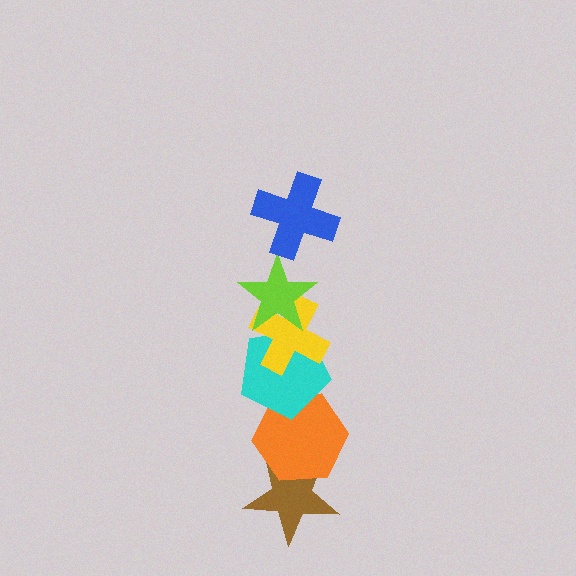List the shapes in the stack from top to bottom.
From top to bottom: the blue cross, the lime star, the yellow cross, the cyan pentagon, the orange hexagon, the brown star.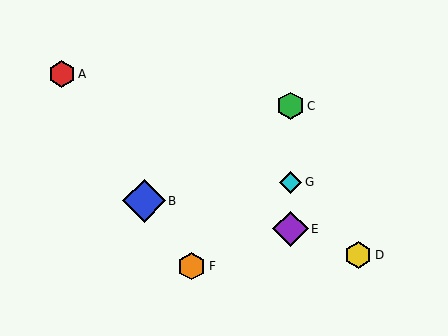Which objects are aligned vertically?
Objects C, E, G are aligned vertically.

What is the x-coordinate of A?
Object A is at x≈62.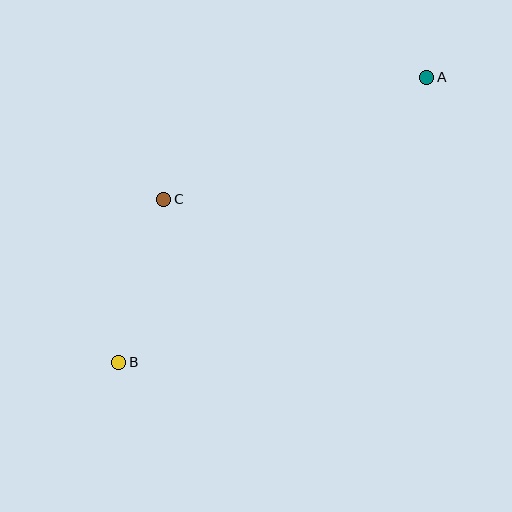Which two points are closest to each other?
Points B and C are closest to each other.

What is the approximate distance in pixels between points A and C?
The distance between A and C is approximately 290 pixels.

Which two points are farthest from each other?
Points A and B are farthest from each other.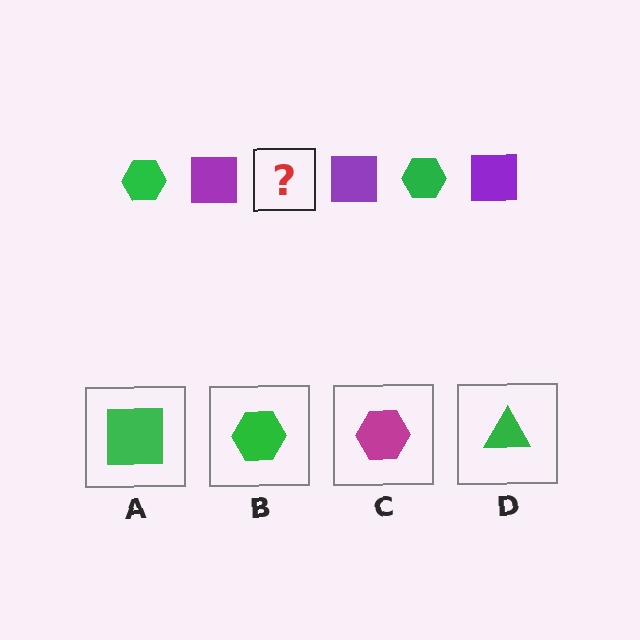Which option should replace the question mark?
Option B.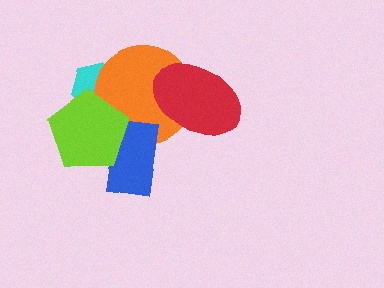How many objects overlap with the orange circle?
4 objects overlap with the orange circle.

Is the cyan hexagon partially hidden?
Yes, it is partially covered by another shape.